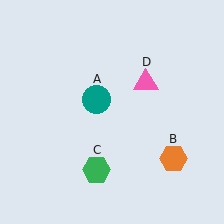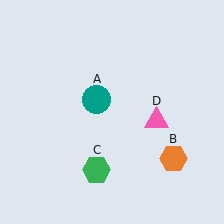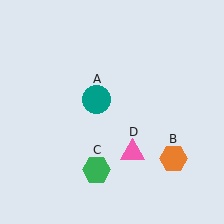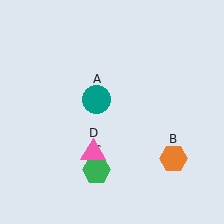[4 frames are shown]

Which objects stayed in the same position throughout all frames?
Teal circle (object A) and orange hexagon (object B) and green hexagon (object C) remained stationary.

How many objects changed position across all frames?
1 object changed position: pink triangle (object D).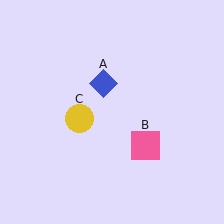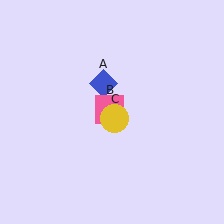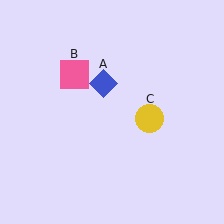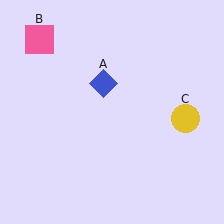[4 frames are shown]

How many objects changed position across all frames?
2 objects changed position: pink square (object B), yellow circle (object C).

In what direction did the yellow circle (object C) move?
The yellow circle (object C) moved right.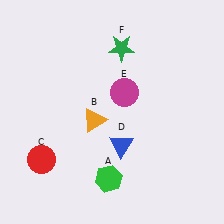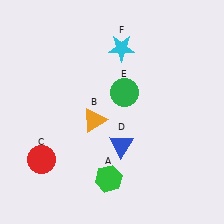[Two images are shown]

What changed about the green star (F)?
In Image 1, F is green. In Image 2, it changed to cyan.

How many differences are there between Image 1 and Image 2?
There are 2 differences between the two images.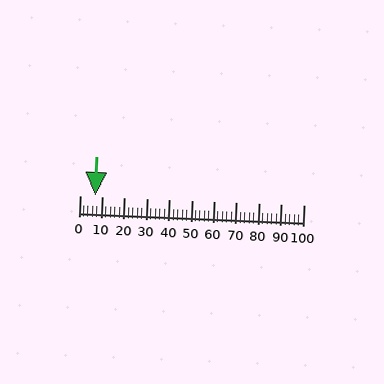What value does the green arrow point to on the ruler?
The green arrow points to approximately 7.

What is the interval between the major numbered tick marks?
The major tick marks are spaced 10 units apart.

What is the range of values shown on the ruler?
The ruler shows values from 0 to 100.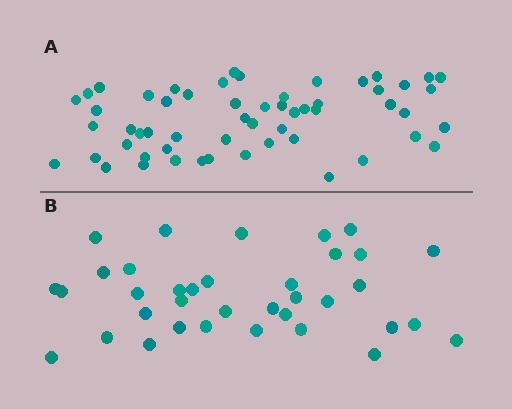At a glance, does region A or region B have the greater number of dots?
Region A (the top region) has more dots.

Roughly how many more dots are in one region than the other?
Region A has approximately 20 more dots than region B.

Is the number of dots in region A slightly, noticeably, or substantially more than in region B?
Region A has substantially more. The ratio is roughly 1.6 to 1.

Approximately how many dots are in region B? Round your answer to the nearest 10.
About 40 dots. (The exact count is 36, which rounds to 40.)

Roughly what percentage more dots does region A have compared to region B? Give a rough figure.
About 55% more.